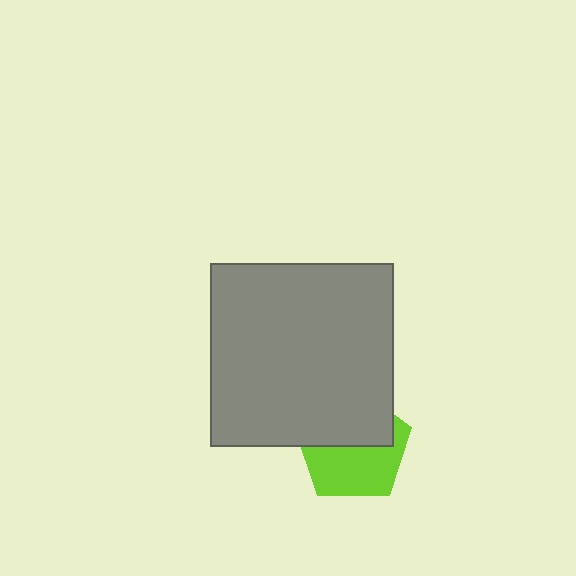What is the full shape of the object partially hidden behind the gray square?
The partially hidden object is a lime pentagon.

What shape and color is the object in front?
The object in front is a gray square.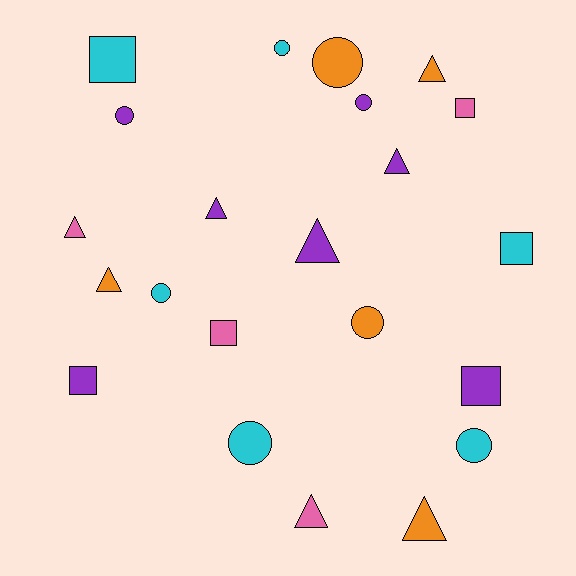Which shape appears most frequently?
Circle, with 8 objects.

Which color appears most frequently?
Purple, with 7 objects.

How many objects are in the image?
There are 22 objects.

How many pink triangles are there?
There are 2 pink triangles.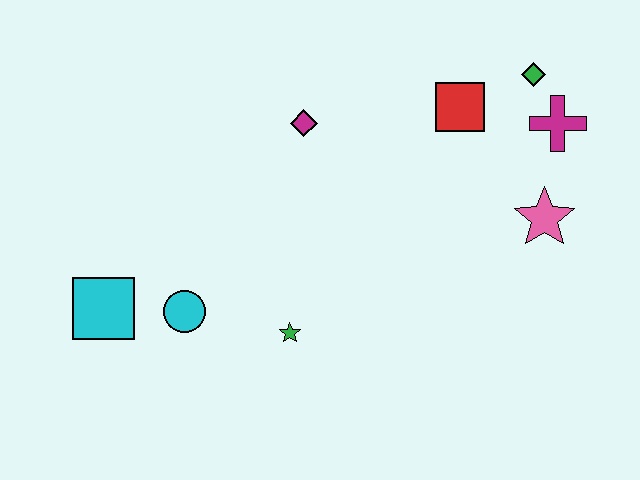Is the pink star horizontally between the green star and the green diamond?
No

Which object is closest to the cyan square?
The cyan circle is closest to the cyan square.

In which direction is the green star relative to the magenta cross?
The green star is to the left of the magenta cross.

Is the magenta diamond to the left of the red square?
Yes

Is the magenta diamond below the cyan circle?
No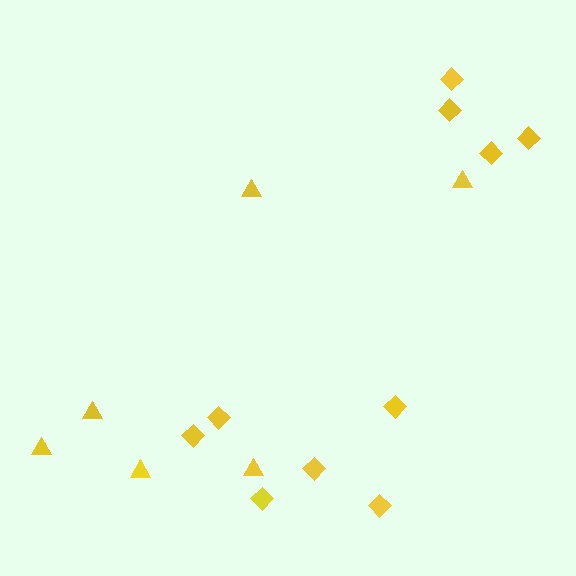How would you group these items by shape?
There are 2 groups: one group of triangles (6) and one group of diamonds (10).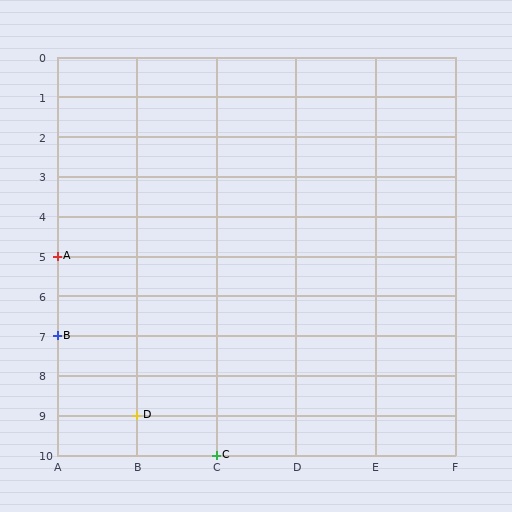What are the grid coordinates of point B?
Point B is at grid coordinates (A, 7).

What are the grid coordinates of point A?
Point A is at grid coordinates (A, 5).